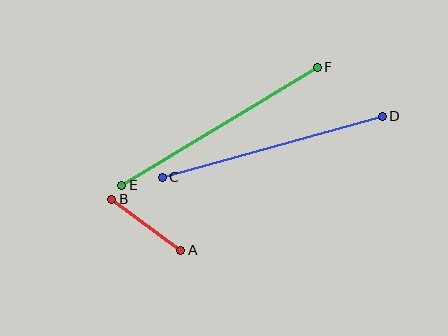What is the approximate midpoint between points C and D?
The midpoint is at approximately (272, 147) pixels.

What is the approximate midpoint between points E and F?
The midpoint is at approximately (219, 126) pixels.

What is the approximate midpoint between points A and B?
The midpoint is at approximately (146, 225) pixels.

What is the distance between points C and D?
The distance is approximately 228 pixels.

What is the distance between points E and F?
The distance is approximately 228 pixels.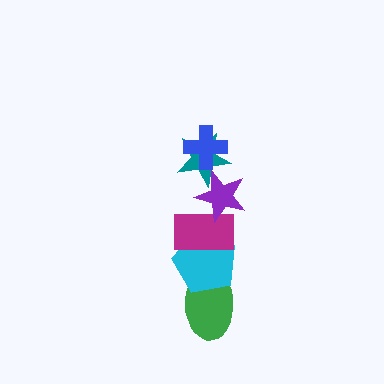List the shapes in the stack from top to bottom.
From top to bottom: the blue cross, the teal star, the purple star, the magenta rectangle, the cyan pentagon, the green ellipse.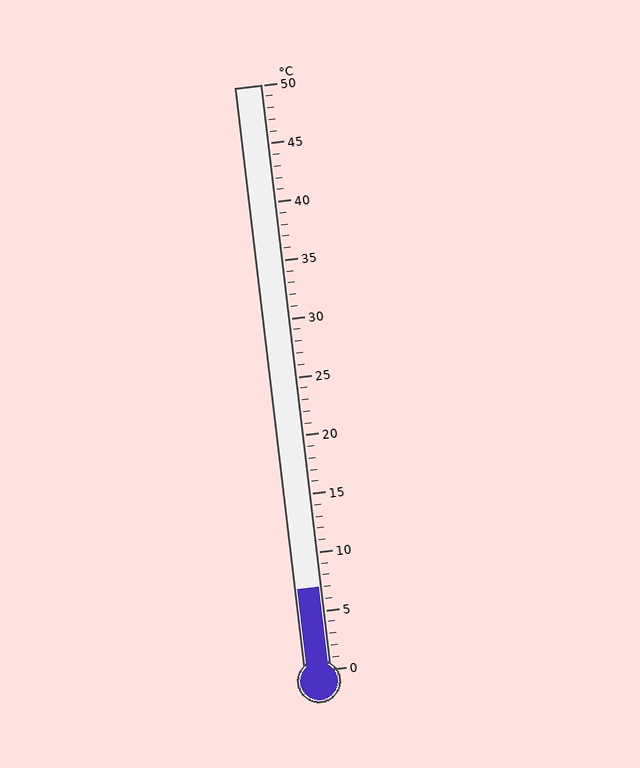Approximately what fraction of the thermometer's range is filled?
The thermometer is filled to approximately 15% of its range.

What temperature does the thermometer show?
The thermometer shows approximately 7°C.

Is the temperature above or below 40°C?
The temperature is below 40°C.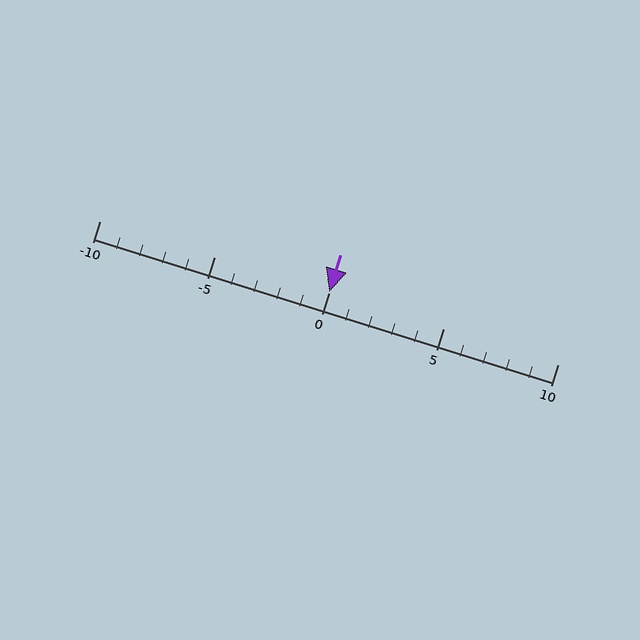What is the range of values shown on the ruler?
The ruler shows values from -10 to 10.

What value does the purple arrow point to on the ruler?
The purple arrow points to approximately 0.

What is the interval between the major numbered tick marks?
The major tick marks are spaced 5 units apart.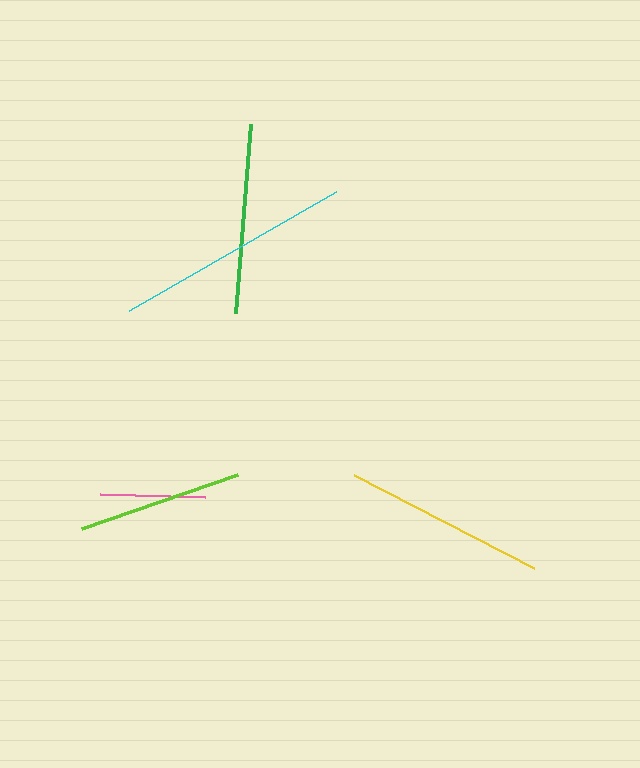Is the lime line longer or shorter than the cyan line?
The cyan line is longer than the lime line.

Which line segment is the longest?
The cyan line is the longest at approximately 239 pixels.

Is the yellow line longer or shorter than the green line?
The yellow line is longer than the green line.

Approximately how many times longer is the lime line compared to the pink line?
The lime line is approximately 1.6 times the length of the pink line.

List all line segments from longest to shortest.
From longest to shortest: cyan, yellow, green, lime, pink.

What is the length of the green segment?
The green segment is approximately 190 pixels long.